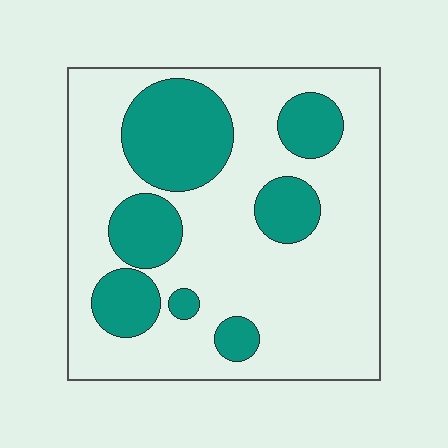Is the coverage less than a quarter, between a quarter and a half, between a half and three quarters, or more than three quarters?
Between a quarter and a half.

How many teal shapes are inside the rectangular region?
7.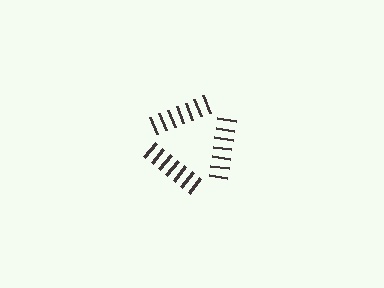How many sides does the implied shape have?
3 sides — the line-ends trace a triangle.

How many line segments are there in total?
21 — 7 along each of the 3 edges.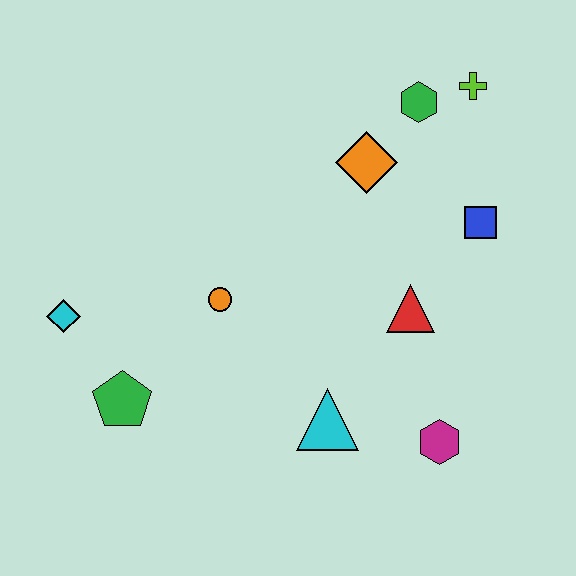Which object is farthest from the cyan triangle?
The lime cross is farthest from the cyan triangle.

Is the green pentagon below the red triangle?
Yes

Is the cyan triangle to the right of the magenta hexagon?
No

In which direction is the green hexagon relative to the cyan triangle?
The green hexagon is above the cyan triangle.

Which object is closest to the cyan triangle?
The magenta hexagon is closest to the cyan triangle.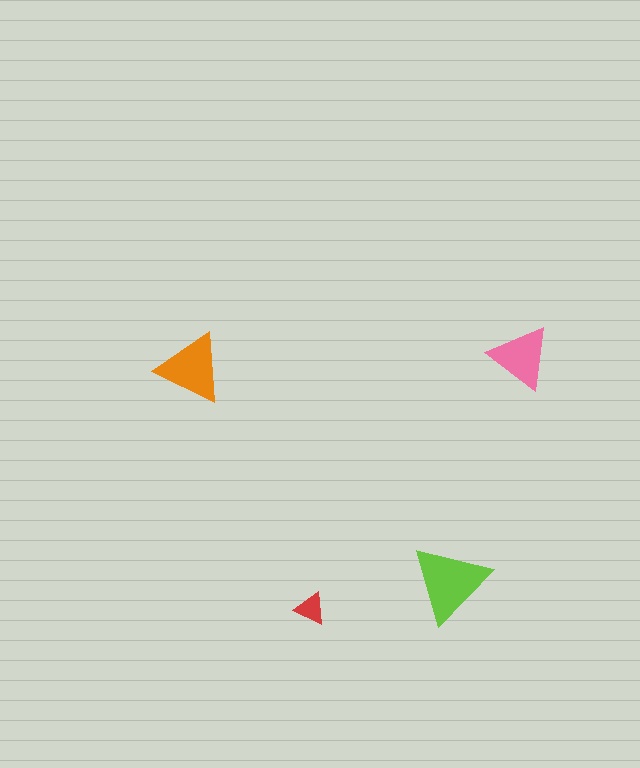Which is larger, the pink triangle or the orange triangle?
The orange one.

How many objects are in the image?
There are 4 objects in the image.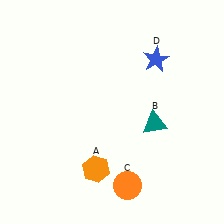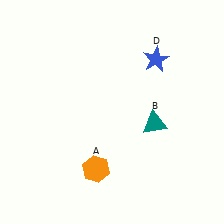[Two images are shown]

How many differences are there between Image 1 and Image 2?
There is 1 difference between the two images.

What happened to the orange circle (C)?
The orange circle (C) was removed in Image 2. It was in the bottom-right area of Image 1.